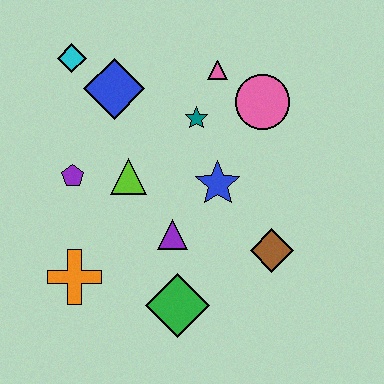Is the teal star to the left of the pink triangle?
Yes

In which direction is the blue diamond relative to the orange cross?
The blue diamond is above the orange cross.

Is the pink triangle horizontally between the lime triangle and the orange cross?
No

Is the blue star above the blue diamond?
No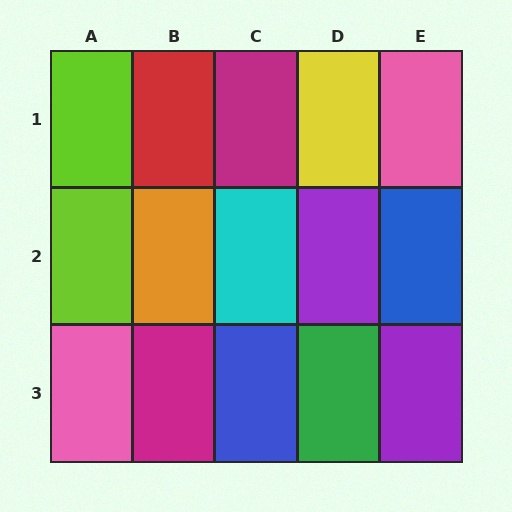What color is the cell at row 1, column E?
Pink.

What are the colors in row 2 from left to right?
Lime, orange, cyan, purple, blue.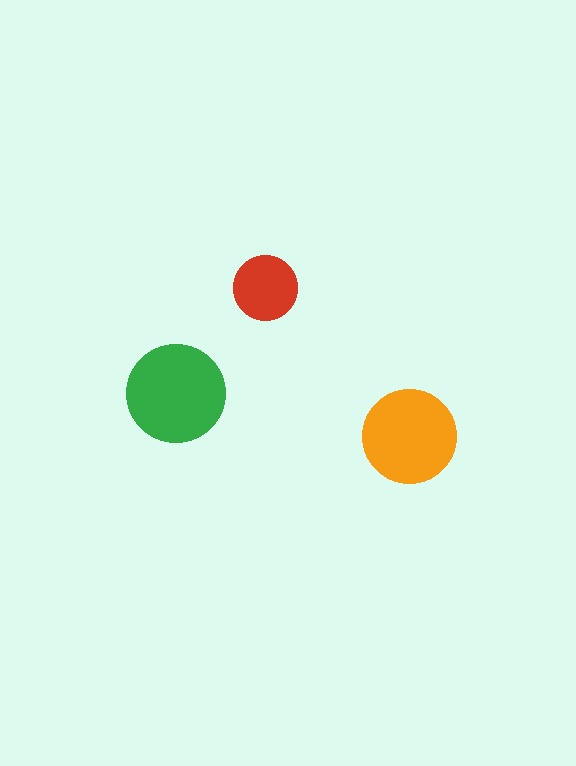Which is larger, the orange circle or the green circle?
The green one.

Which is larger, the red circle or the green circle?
The green one.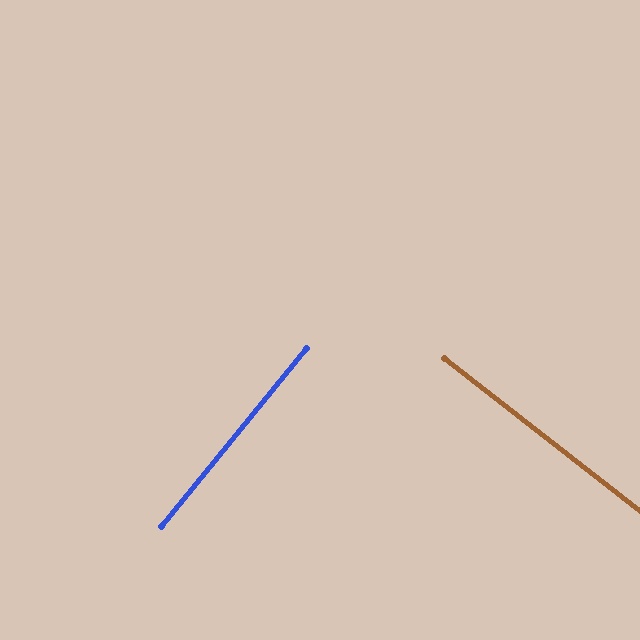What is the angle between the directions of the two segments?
Approximately 89 degrees.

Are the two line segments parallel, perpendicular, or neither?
Perpendicular — they meet at approximately 89°.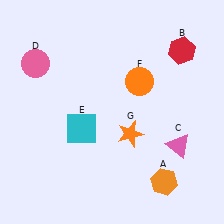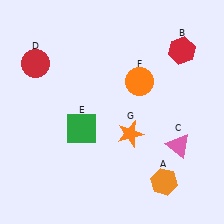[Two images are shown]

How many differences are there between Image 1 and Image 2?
There are 2 differences between the two images.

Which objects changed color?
D changed from pink to red. E changed from cyan to green.